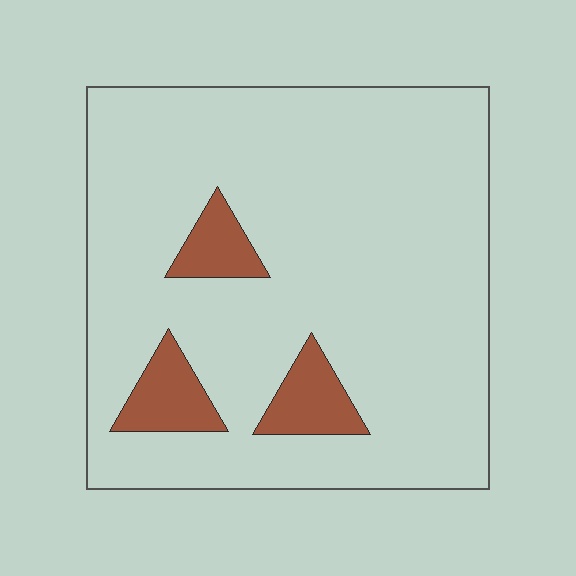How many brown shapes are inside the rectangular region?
3.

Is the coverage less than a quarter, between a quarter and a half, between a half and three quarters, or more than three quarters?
Less than a quarter.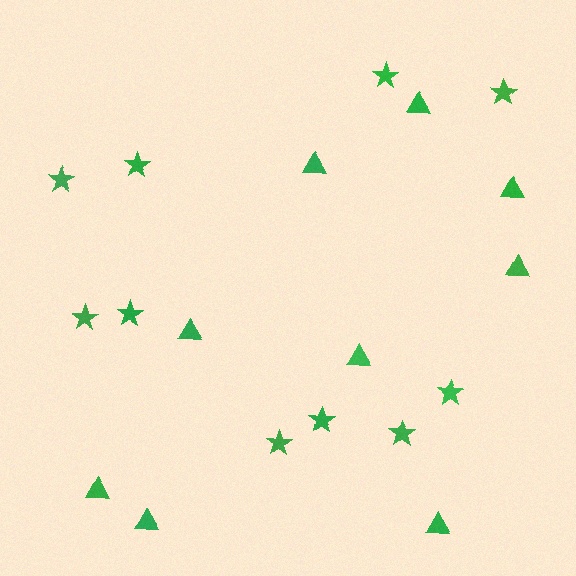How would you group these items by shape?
There are 2 groups: one group of triangles (9) and one group of stars (10).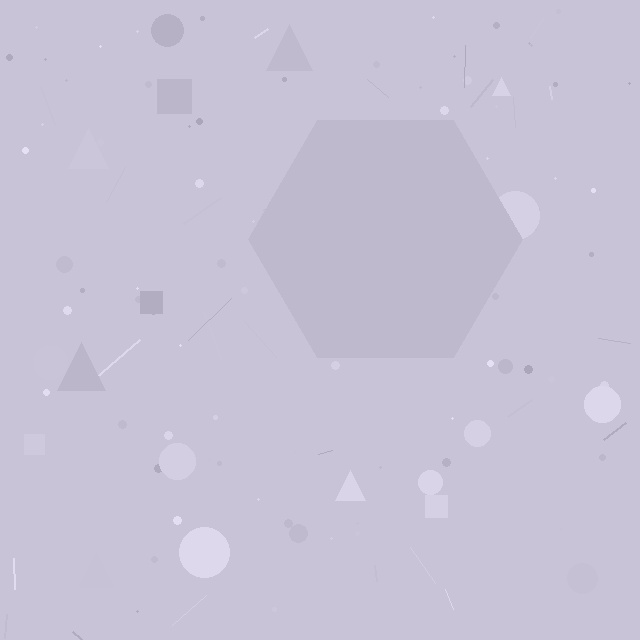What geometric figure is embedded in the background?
A hexagon is embedded in the background.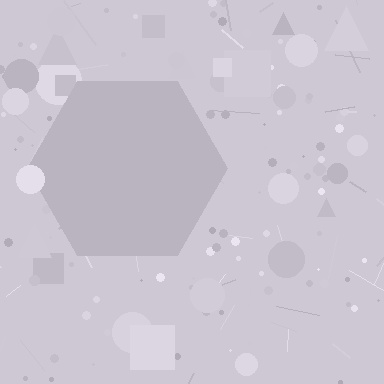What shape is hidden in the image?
A hexagon is hidden in the image.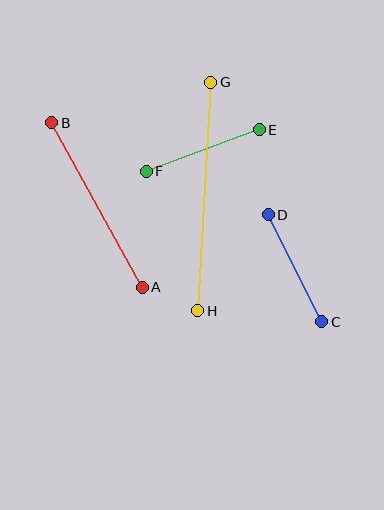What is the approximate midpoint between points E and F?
The midpoint is at approximately (203, 150) pixels.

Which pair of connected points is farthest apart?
Points G and H are farthest apart.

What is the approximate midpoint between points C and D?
The midpoint is at approximately (295, 268) pixels.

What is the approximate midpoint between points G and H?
The midpoint is at approximately (204, 197) pixels.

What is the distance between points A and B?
The distance is approximately 188 pixels.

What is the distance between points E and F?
The distance is approximately 120 pixels.